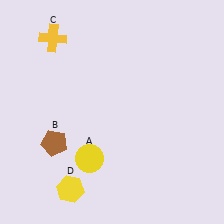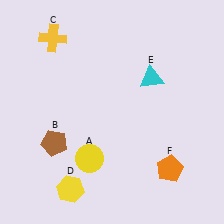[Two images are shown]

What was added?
A cyan triangle (E), an orange pentagon (F) were added in Image 2.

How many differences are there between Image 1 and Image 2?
There are 2 differences between the two images.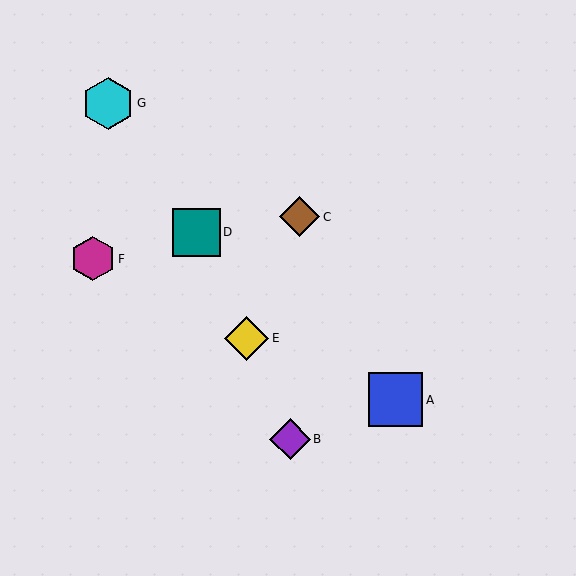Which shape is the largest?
The blue square (labeled A) is the largest.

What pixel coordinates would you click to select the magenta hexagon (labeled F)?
Click at (93, 259) to select the magenta hexagon F.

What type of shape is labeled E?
Shape E is a yellow diamond.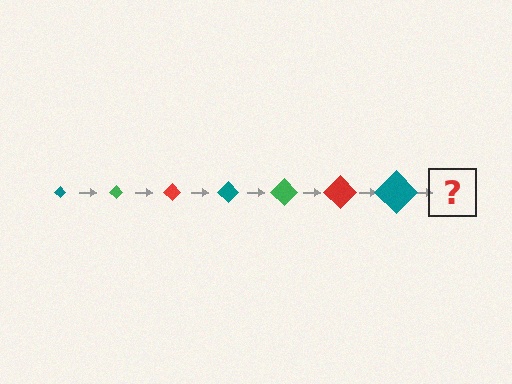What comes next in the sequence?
The next element should be a green diamond, larger than the previous one.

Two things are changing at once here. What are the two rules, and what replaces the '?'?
The two rules are that the diamond grows larger each step and the color cycles through teal, green, and red. The '?' should be a green diamond, larger than the previous one.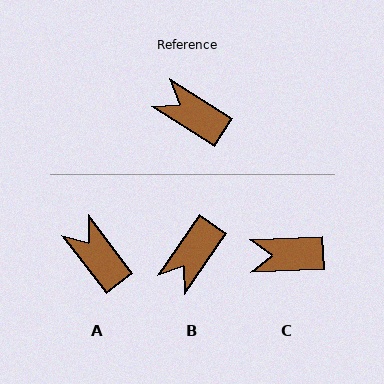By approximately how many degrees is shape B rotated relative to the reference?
Approximately 88 degrees counter-clockwise.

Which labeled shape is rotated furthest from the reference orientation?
B, about 88 degrees away.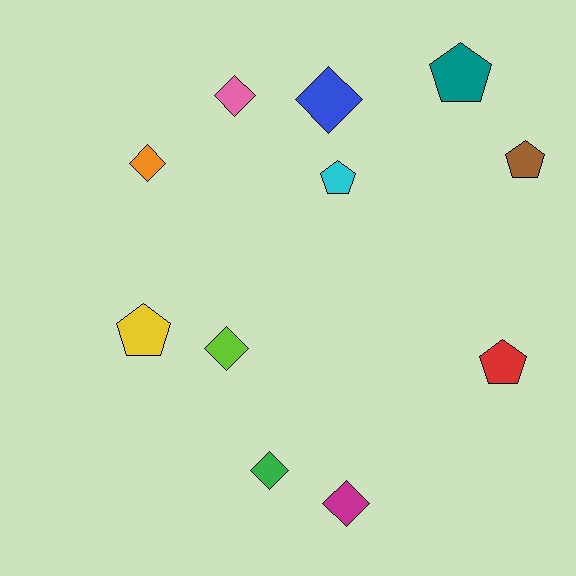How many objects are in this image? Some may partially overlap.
There are 11 objects.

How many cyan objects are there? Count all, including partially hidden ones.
There is 1 cyan object.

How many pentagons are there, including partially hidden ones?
There are 5 pentagons.